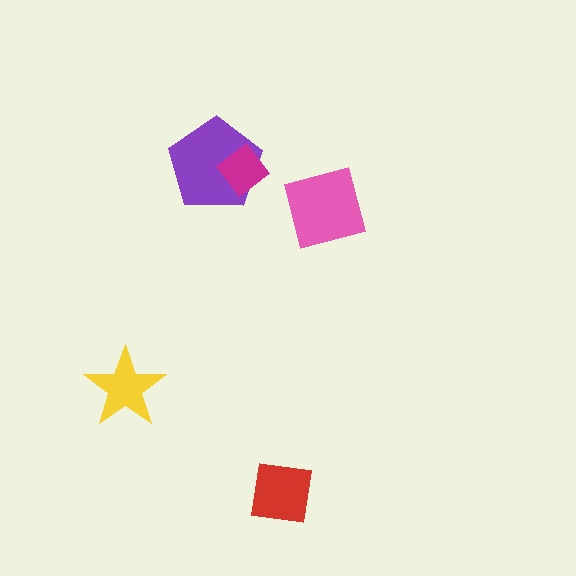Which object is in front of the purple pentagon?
The magenta diamond is in front of the purple pentagon.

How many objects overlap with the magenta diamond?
1 object overlaps with the magenta diamond.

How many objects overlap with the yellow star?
0 objects overlap with the yellow star.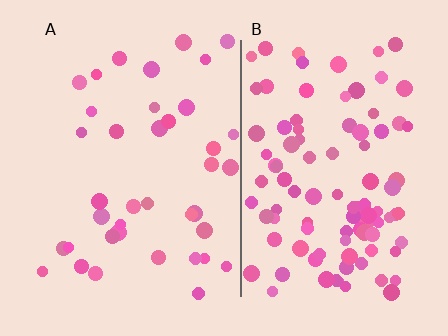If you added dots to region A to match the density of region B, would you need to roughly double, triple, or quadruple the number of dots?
Approximately triple.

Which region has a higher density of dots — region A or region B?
B (the right).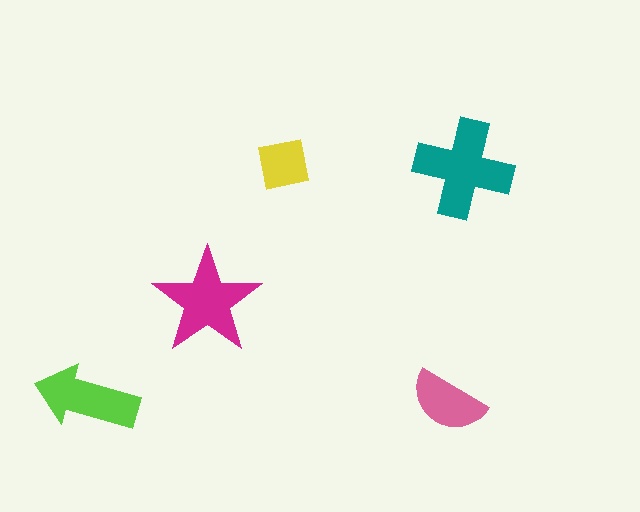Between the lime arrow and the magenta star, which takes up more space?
The magenta star.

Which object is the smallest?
The yellow square.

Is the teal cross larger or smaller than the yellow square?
Larger.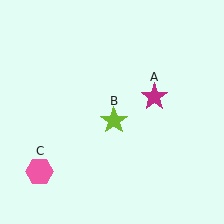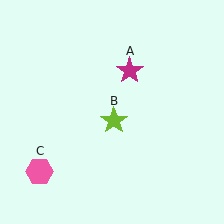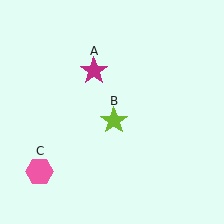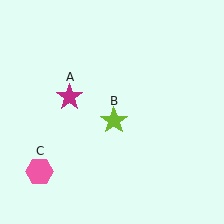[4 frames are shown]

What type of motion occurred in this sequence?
The magenta star (object A) rotated counterclockwise around the center of the scene.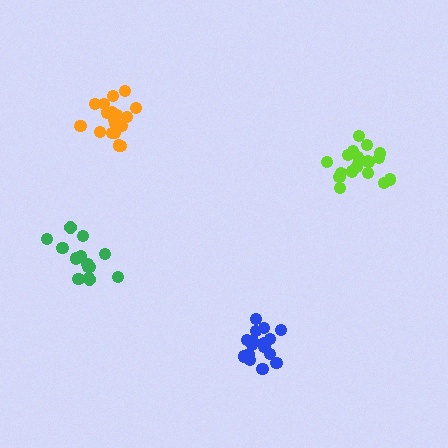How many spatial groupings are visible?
There are 4 spatial groupings.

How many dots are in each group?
Group 1: 18 dots, Group 2: 16 dots, Group 3: 15 dots, Group 4: 19 dots (68 total).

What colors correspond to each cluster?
The clusters are colored: lime, blue, green, orange.